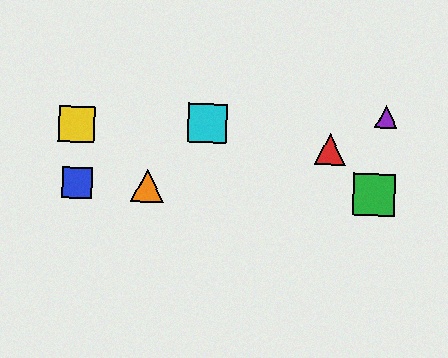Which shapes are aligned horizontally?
The blue square, the green square, the orange triangle are aligned horizontally.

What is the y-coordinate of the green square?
The green square is at y≈195.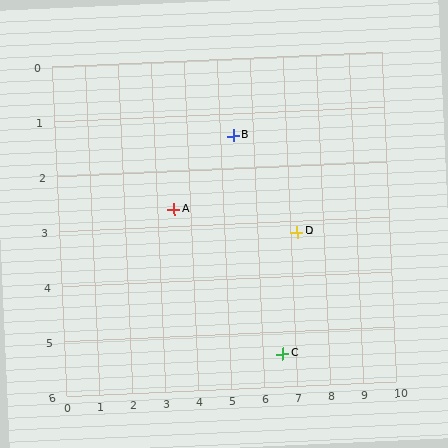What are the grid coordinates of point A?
Point A is at approximately (3.5, 2.7).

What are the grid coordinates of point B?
Point B is at approximately (5.4, 1.4).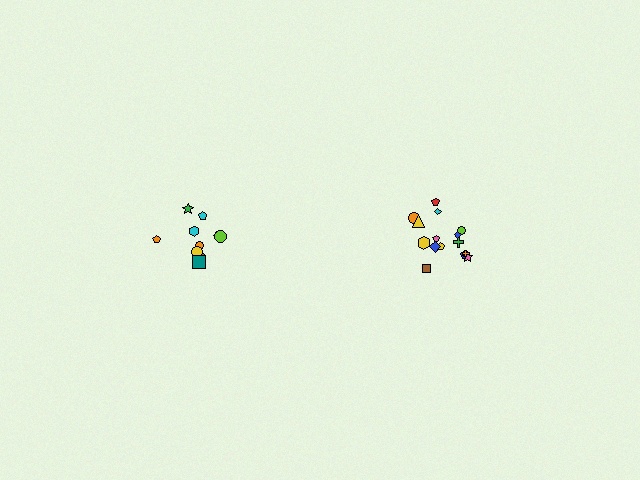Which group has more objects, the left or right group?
The right group.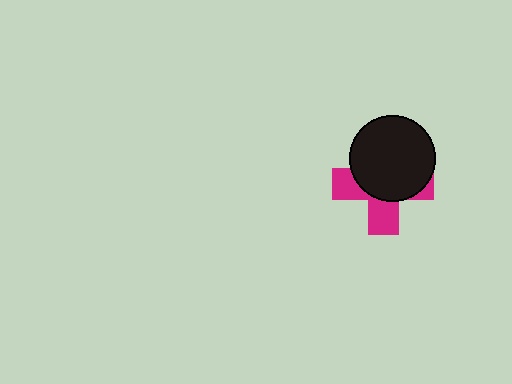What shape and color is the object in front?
The object in front is a black circle.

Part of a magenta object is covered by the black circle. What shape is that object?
It is a cross.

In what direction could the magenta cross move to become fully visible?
The magenta cross could move down. That would shift it out from behind the black circle entirely.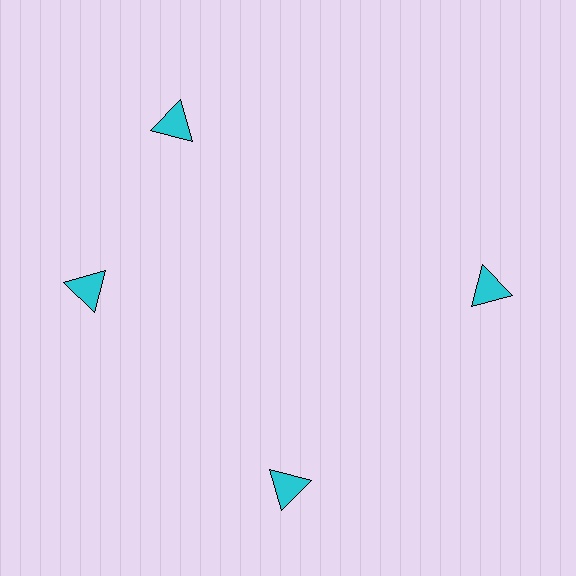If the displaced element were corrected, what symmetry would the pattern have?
It would have 4-fold rotational symmetry — the pattern would map onto itself every 90 degrees.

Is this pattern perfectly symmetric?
No. The 4 cyan triangles are arranged in a ring, but one element near the 12 o'clock position is rotated out of alignment along the ring, breaking the 4-fold rotational symmetry.